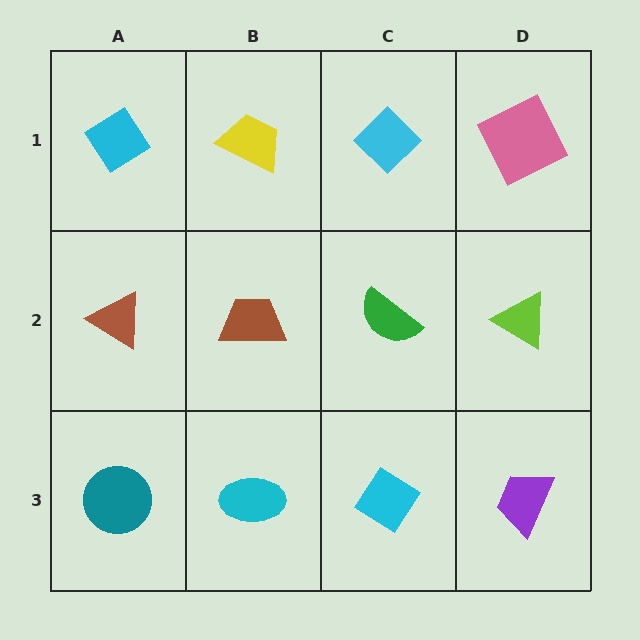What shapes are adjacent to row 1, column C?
A green semicircle (row 2, column C), a yellow trapezoid (row 1, column B), a pink square (row 1, column D).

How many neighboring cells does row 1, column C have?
3.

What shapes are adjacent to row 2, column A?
A cyan diamond (row 1, column A), a teal circle (row 3, column A), a brown trapezoid (row 2, column B).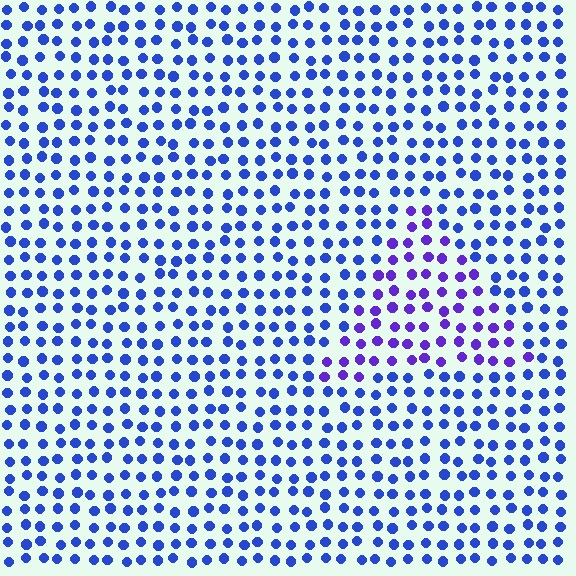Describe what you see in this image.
The image is filled with small blue elements in a uniform arrangement. A triangle-shaped region is visible where the elements are tinted to a slightly different hue, forming a subtle color boundary.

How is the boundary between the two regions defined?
The boundary is defined purely by a slight shift in hue (about 34 degrees). Spacing, size, and orientation are identical on both sides.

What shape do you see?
I see a triangle.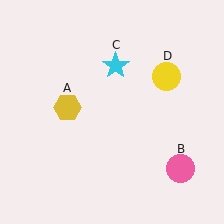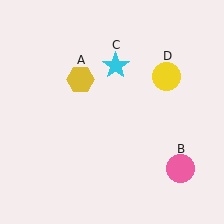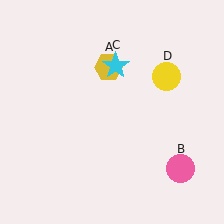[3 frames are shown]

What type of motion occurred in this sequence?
The yellow hexagon (object A) rotated clockwise around the center of the scene.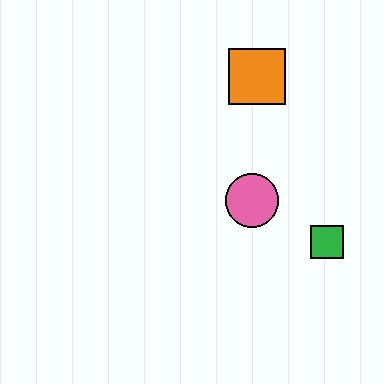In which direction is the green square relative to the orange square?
The green square is below the orange square.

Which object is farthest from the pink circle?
The orange square is farthest from the pink circle.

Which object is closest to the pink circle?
The green square is closest to the pink circle.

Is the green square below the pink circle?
Yes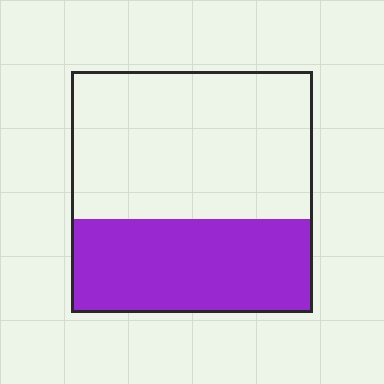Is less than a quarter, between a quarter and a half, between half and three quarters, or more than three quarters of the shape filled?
Between a quarter and a half.